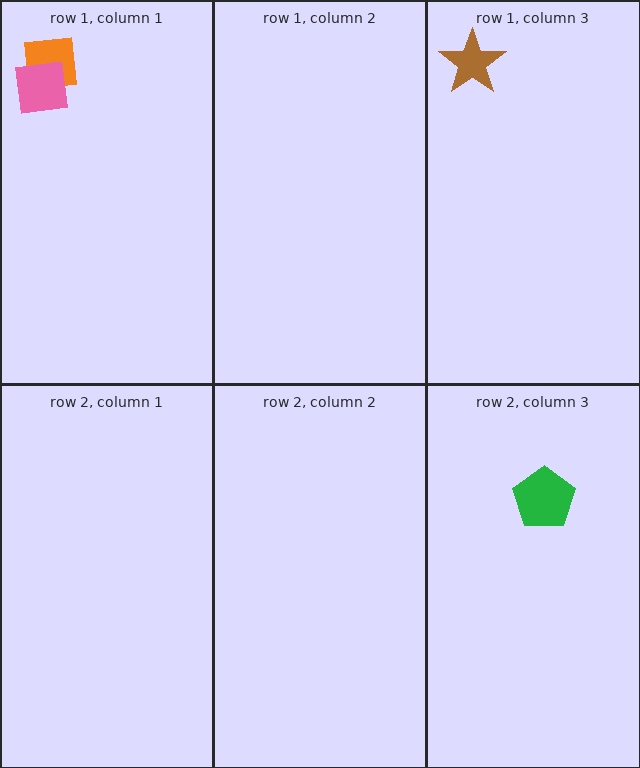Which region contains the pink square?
The row 1, column 1 region.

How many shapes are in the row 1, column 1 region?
2.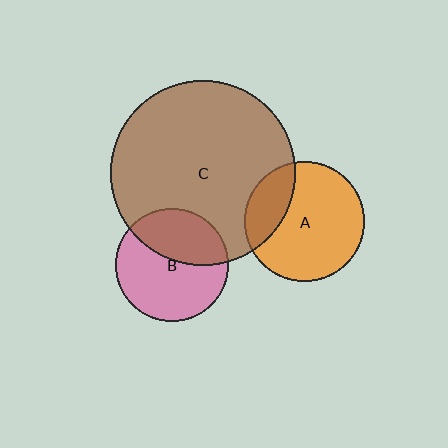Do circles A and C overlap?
Yes.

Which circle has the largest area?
Circle C (brown).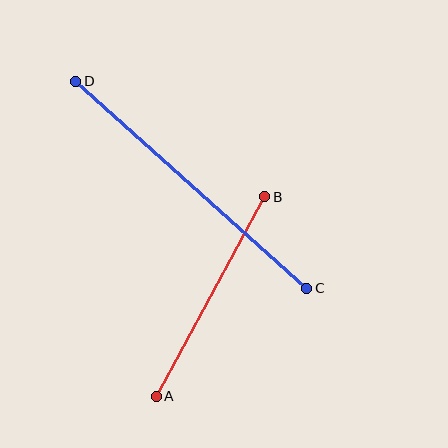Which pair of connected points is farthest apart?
Points C and D are farthest apart.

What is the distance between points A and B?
The distance is approximately 227 pixels.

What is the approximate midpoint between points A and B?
The midpoint is at approximately (211, 297) pixels.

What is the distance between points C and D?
The distance is approximately 310 pixels.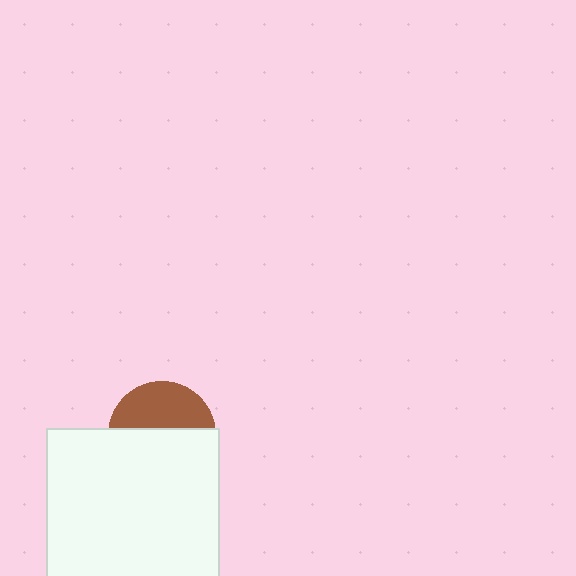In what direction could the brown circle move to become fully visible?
The brown circle could move up. That would shift it out from behind the white square entirely.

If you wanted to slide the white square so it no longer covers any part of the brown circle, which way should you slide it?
Slide it down — that is the most direct way to separate the two shapes.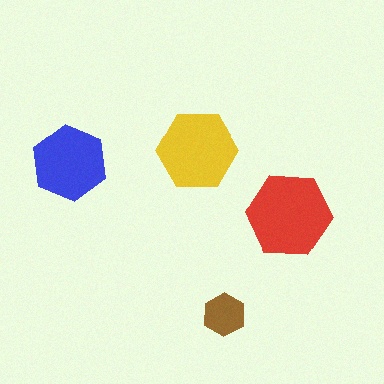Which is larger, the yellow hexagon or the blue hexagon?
The yellow one.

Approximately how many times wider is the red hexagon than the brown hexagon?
About 2 times wider.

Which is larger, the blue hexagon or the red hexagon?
The red one.